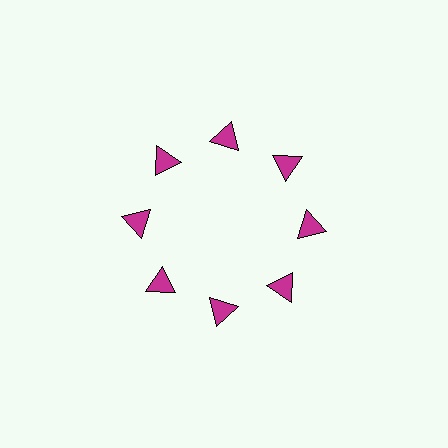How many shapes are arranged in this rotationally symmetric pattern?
There are 8 shapes, arranged in 8 groups of 1.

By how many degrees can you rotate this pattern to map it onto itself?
The pattern maps onto itself every 45 degrees of rotation.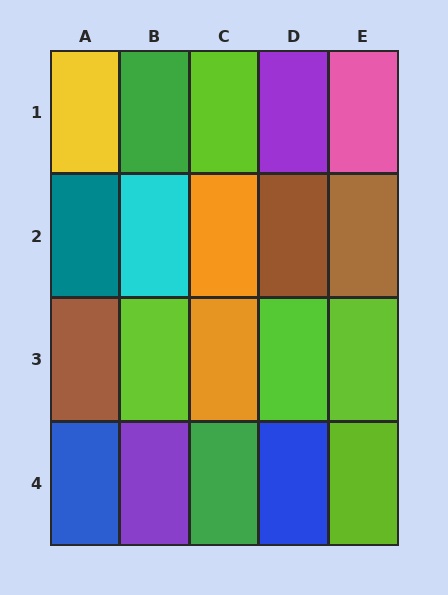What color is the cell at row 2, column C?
Orange.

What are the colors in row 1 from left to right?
Yellow, green, lime, purple, pink.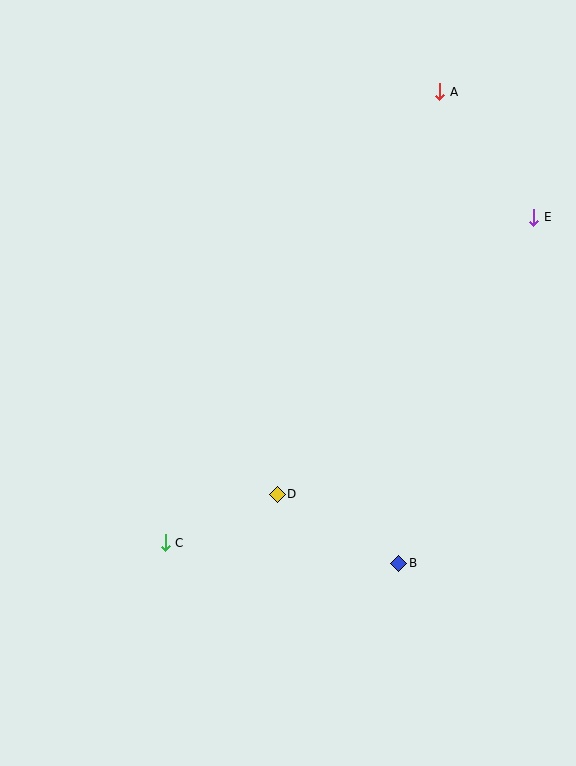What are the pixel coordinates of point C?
Point C is at (165, 543).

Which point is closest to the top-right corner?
Point A is closest to the top-right corner.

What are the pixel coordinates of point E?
Point E is at (534, 217).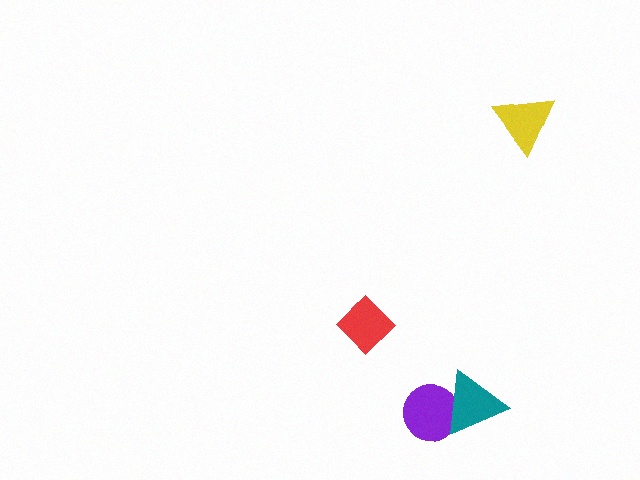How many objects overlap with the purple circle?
1 object overlaps with the purple circle.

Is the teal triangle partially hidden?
No, no other shape covers it.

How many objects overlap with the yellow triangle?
0 objects overlap with the yellow triangle.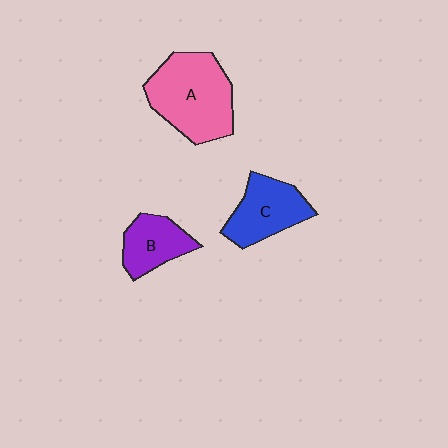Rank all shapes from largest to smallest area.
From largest to smallest: A (pink), C (blue), B (purple).